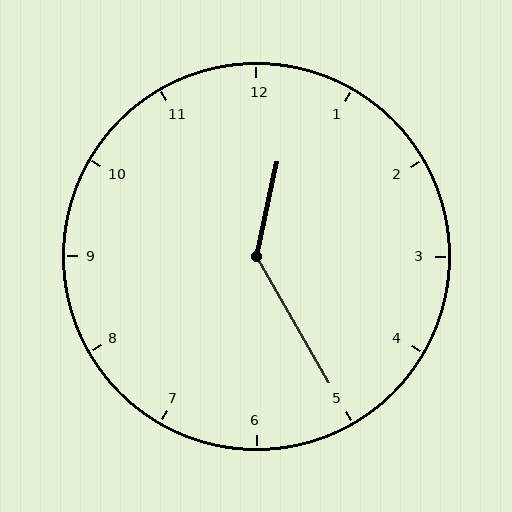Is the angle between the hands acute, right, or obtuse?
It is obtuse.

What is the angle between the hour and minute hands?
Approximately 138 degrees.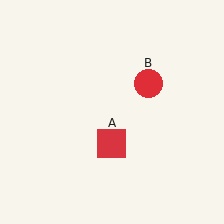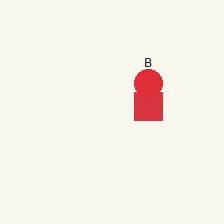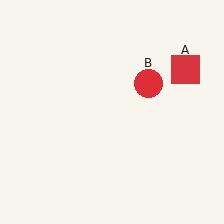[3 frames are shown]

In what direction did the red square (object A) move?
The red square (object A) moved up and to the right.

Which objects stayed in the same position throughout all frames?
Red circle (object B) remained stationary.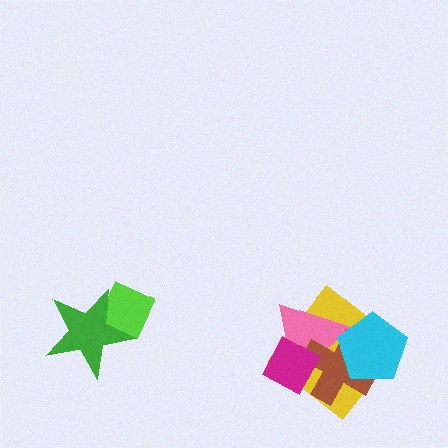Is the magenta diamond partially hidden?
No, no other shape covers it.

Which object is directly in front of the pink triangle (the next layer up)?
The brown cross is directly in front of the pink triangle.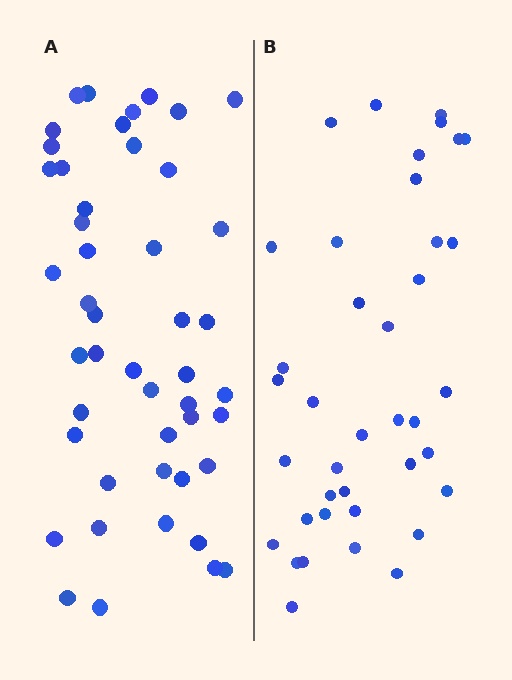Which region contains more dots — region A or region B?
Region A (the left region) has more dots.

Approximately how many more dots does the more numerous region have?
Region A has roughly 8 or so more dots than region B.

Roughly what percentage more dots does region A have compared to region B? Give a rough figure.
About 20% more.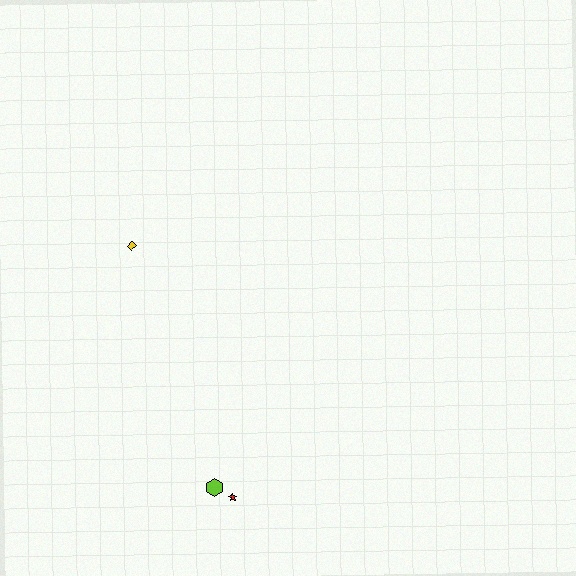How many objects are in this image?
There are 3 objects.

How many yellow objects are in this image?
There is 1 yellow object.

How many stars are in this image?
There is 1 star.